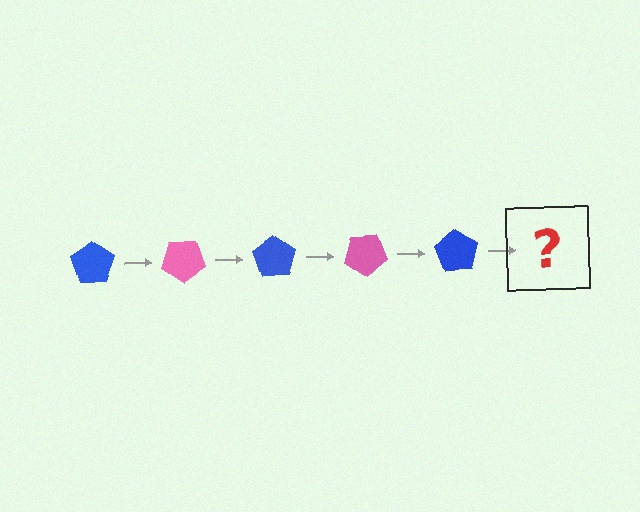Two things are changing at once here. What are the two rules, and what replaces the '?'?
The two rules are that it rotates 35 degrees each step and the color cycles through blue and pink. The '?' should be a pink pentagon, rotated 175 degrees from the start.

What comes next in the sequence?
The next element should be a pink pentagon, rotated 175 degrees from the start.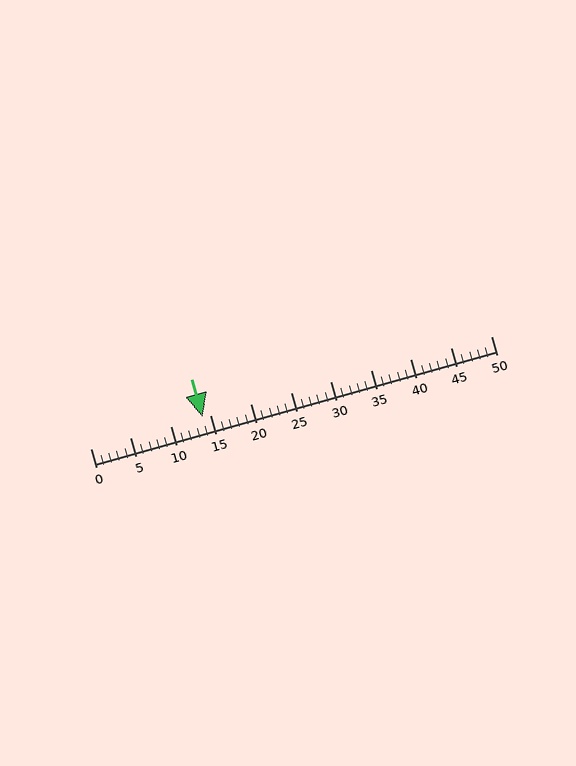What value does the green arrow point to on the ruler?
The green arrow points to approximately 14.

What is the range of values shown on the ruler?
The ruler shows values from 0 to 50.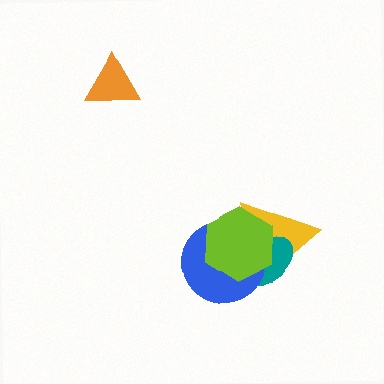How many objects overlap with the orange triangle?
0 objects overlap with the orange triangle.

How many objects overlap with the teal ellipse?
3 objects overlap with the teal ellipse.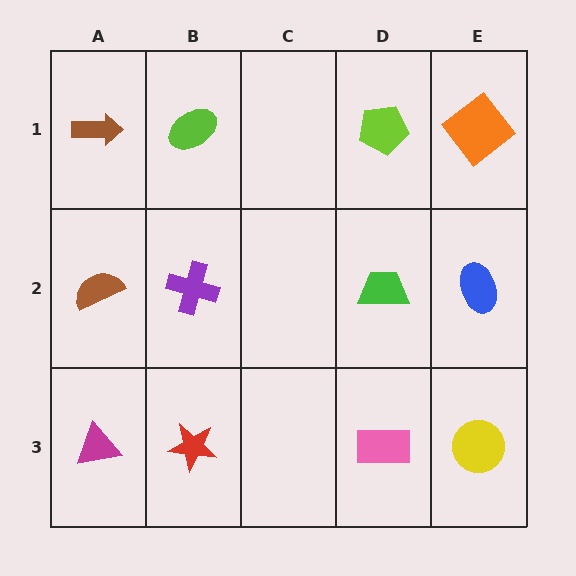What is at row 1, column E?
An orange diamond.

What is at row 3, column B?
A red star.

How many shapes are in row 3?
4 shapes.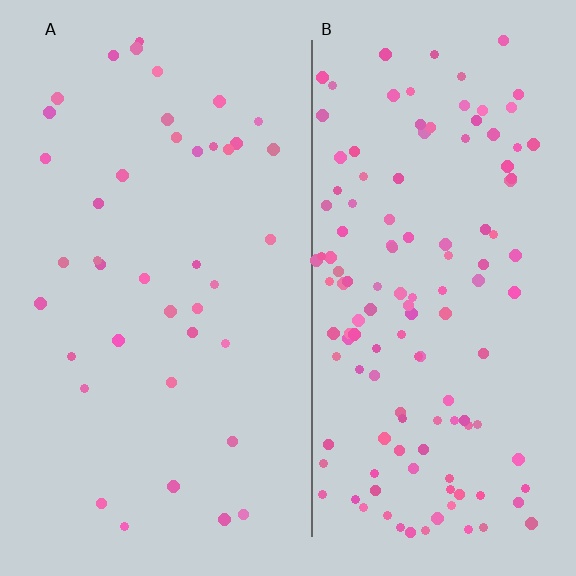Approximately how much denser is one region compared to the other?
Approximately 3.2× — region B over region A.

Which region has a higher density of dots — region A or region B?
B (the right).